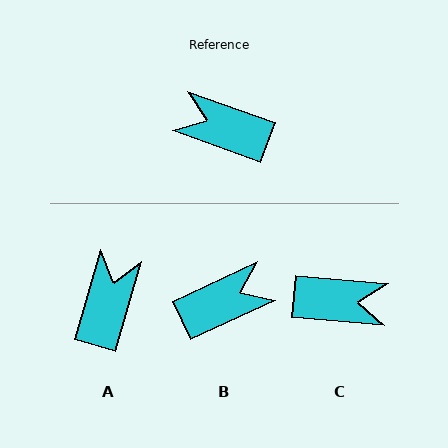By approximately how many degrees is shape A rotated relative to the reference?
Approximately 86 degrees clockwise.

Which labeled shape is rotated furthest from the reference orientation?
C, about 165 degrees away.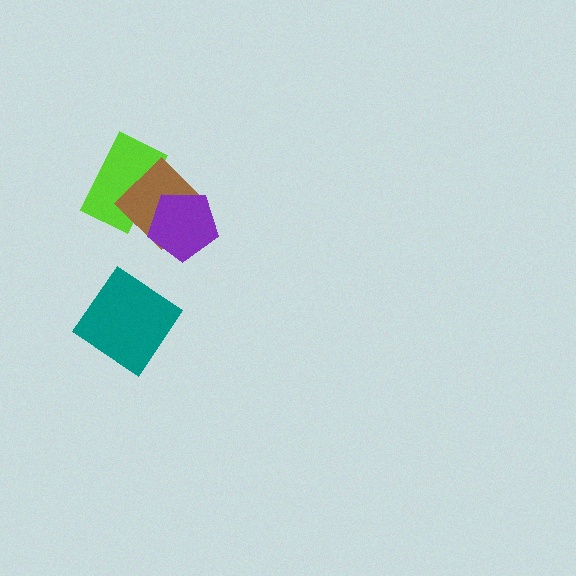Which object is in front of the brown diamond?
The purple pentagon is in front of the brown diamond.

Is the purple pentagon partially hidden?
No, no other shape covers it.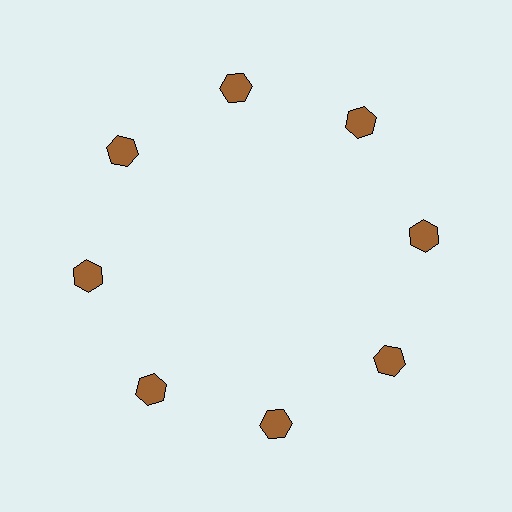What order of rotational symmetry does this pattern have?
This pattern has 8-fold rotational symmetry.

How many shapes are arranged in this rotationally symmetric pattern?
There are 8 shapes, arranged in 8 groups of 1.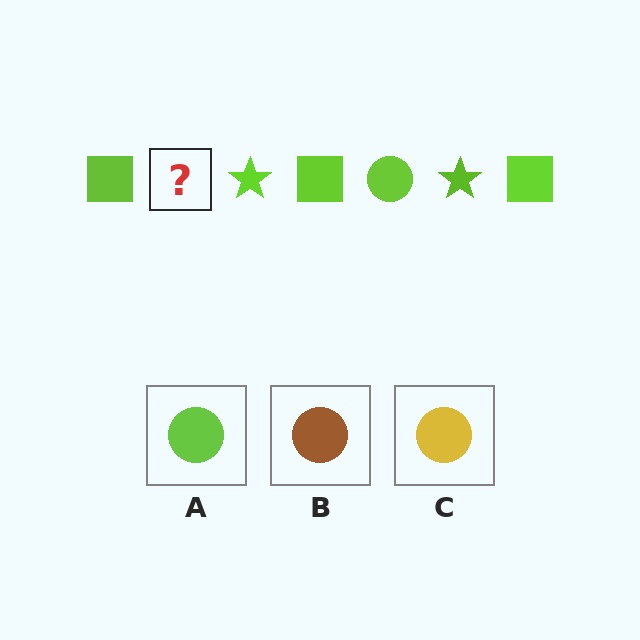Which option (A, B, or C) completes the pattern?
A.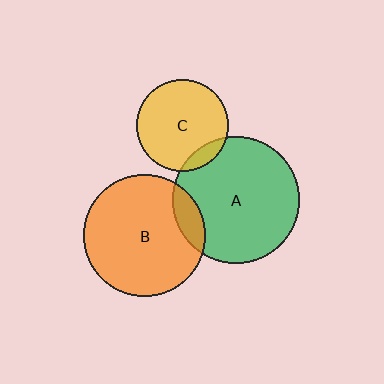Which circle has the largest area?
Circle A (green).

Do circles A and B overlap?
Yes.